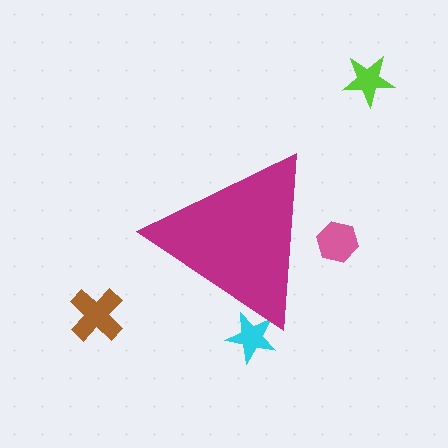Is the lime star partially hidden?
No, the lime star is fully visible.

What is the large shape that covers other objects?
A magenta triangle.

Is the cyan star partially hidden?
Yes, the cyan star is partially hidden behind the magenta triangle.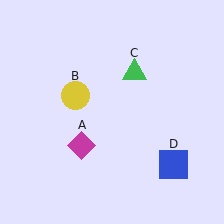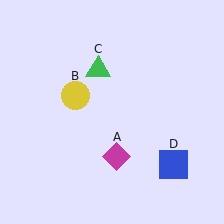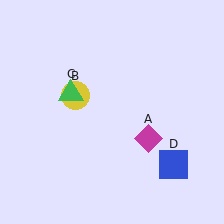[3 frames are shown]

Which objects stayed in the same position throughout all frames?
Yellow circle (object B) and blue square (object D) remained stationary.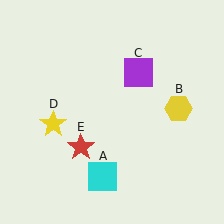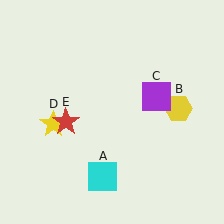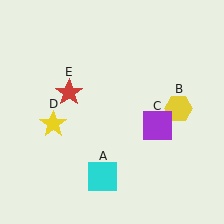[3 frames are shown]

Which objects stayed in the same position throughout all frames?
Cyan square (object A) and yellow hexagon (object B) and yellow star (object D) remained stationary.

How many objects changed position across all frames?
2 objects changed position: purple square (object C), red star (object E).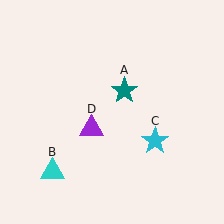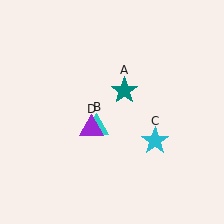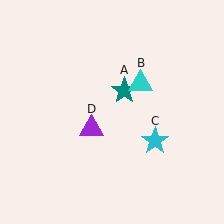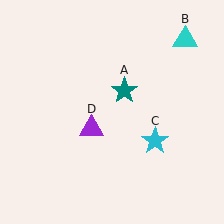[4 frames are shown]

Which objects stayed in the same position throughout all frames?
Teal star (object A) and cyan star (object C) and purple triangle (object D) remained stationary.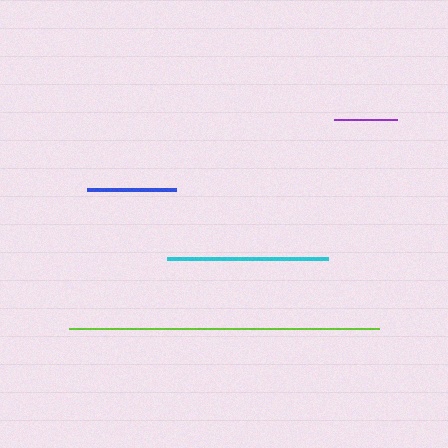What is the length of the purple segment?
The purple segment is approximately 63 pixels long.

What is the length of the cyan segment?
The cyan segment is approximately 162 pixels long.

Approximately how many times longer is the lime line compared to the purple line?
The lime line is approximately 4.9 times the length of the purple line.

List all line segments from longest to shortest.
From longest to shortest: lime, cyan, blue, purple.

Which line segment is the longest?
The lime line is the longest at approximately 311 pixels.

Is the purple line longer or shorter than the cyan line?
The cyan line is longer than the purple line.